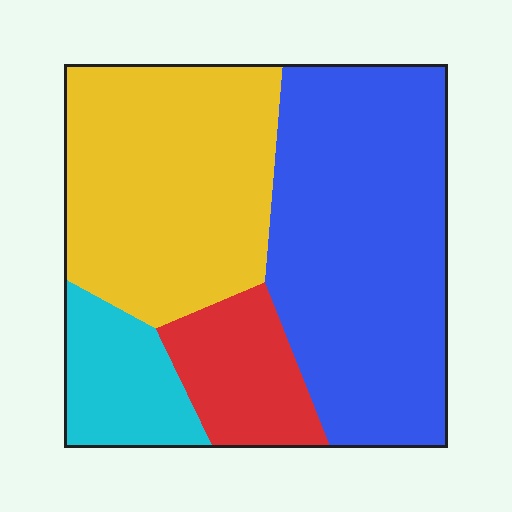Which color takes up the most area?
Blue, at roughly 45%.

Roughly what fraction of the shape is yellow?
Yellow takes up about one third (1/3) of the shape.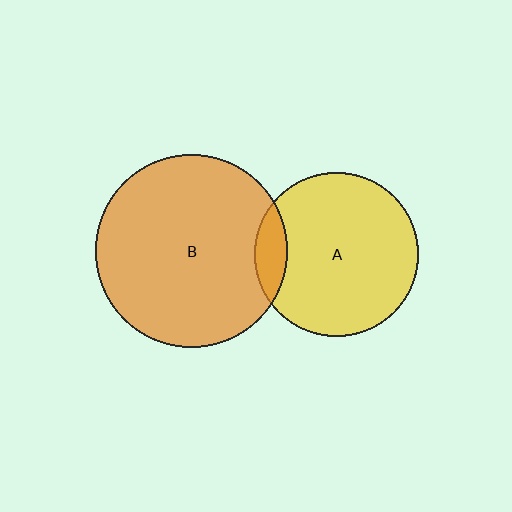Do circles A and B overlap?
Yes.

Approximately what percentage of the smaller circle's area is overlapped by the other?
Approximately 10%.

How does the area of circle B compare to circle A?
Approximately 1.4 times.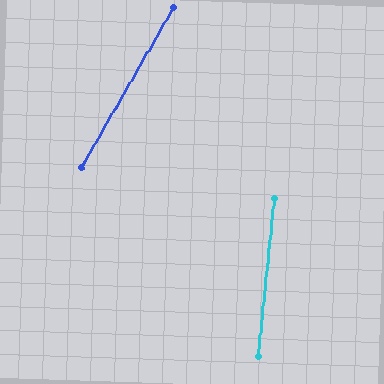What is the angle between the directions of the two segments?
Approximately 24 degrees.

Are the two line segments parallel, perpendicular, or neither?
Neither parallel nor perpendicular — they differ by about 24°.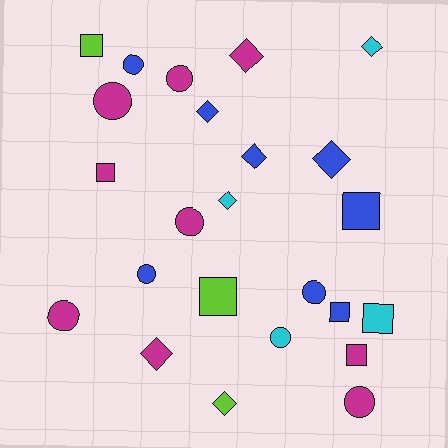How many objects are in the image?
There are 24 objects.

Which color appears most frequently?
Magenta, with 9 objects.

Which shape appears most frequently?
Circle, with 9 objects.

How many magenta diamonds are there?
There are 2 magenta diamonds.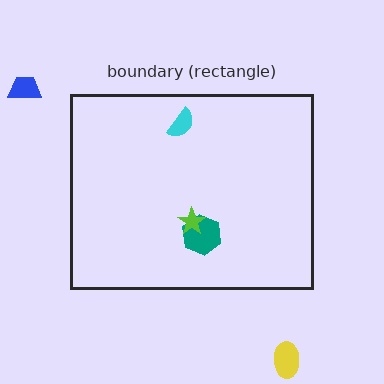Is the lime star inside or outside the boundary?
Inside.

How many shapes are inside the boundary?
3 inside, 2 outside.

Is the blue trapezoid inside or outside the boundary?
Outside.